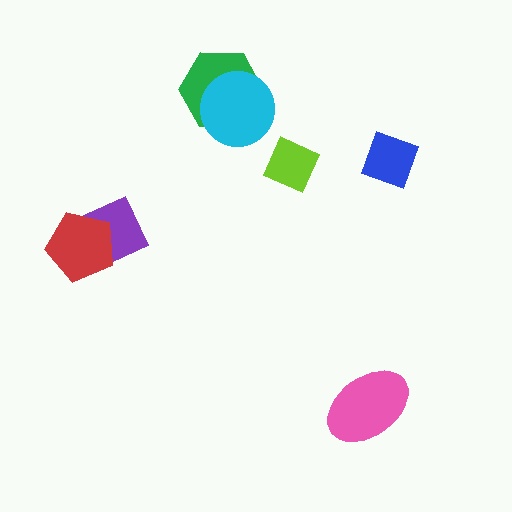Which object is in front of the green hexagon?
The cyan circle is in front of the green hexagon.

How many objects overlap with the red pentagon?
1 object overlaps with the red pentagon.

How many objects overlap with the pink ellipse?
0 objects overlap with the pink ellipse.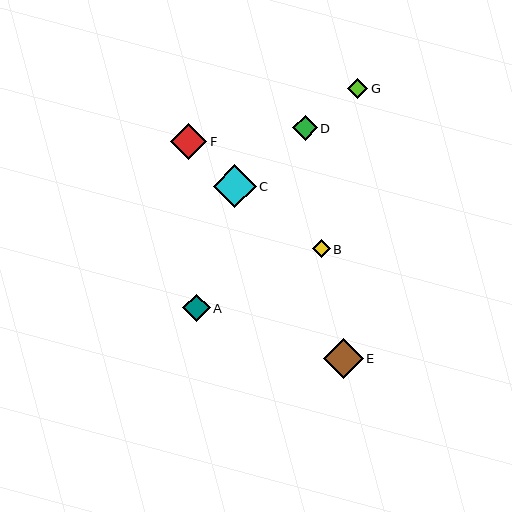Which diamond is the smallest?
Diamond B is the smallest with a size of approximately 18 pixels.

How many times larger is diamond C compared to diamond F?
Diamond C is approximately 1.2 times the size of diamond F.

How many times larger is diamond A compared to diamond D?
Diamond A is approximately 1.1 times the size of diamond D.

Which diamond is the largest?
Diamond C is the largest with a size of approximately 43 pixels.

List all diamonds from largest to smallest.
From largest to smallest: C, E, F, A, D, G, B.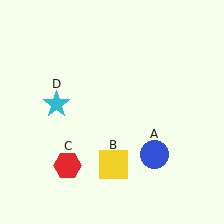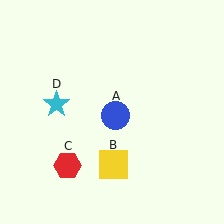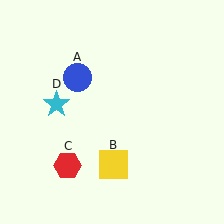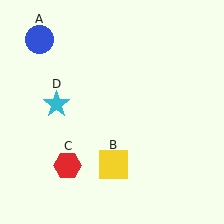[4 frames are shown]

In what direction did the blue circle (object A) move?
The blue circle (object A) moved up and to the left.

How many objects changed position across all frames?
1 object changed position: blue circle (object A).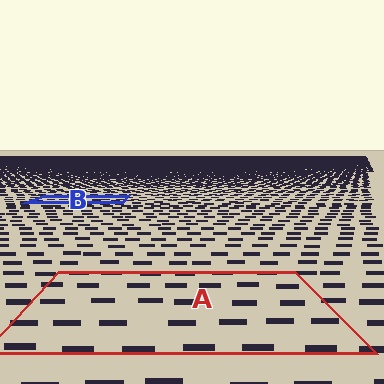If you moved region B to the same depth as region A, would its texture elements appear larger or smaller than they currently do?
They would appear larger. At a closer depth, the same texture elements are projected at a bigger on-screen size.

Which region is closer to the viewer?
Region A is closer. The texture elements there are larger and more spread out.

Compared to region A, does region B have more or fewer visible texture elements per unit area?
Region B has more texture elements per unit area — they are packed more densely because it is farther away.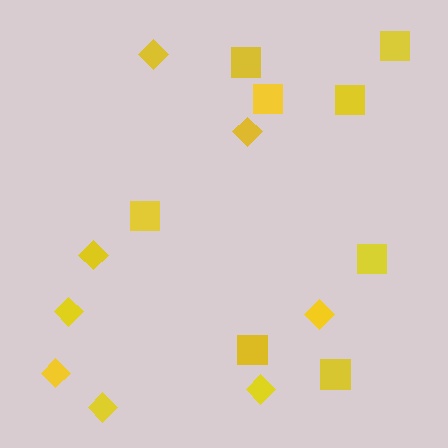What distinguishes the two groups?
There are 2 groups: one group of diamonds (8) and one group of squares (8).